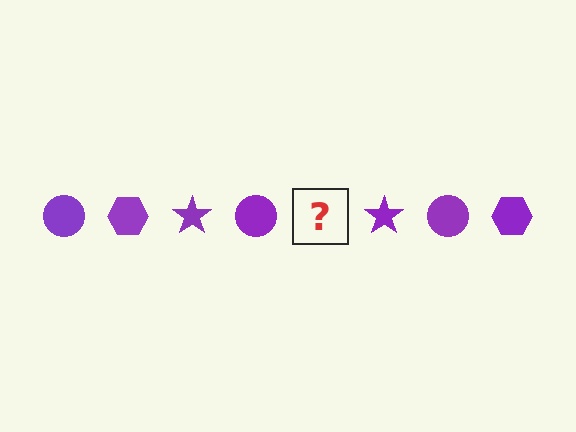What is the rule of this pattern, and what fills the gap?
The rule is that the pattern cycles through circle, hexagon, star shapes in purple. The gap should be filled with a purple hexagon.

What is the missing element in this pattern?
The missing element is a purple hexagon.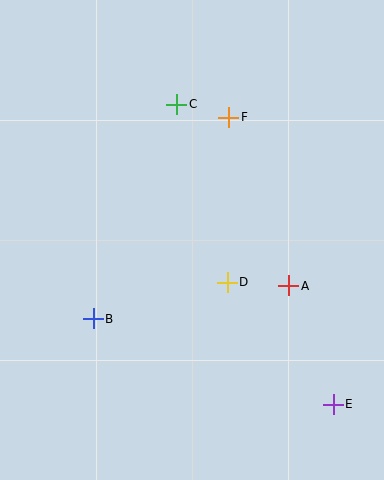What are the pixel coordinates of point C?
Point C is at (177, 104).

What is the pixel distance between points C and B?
The distance between C and B is 230 pixels.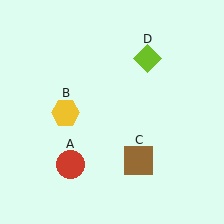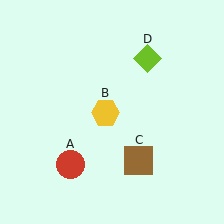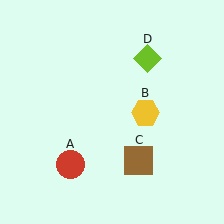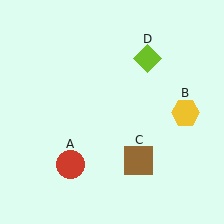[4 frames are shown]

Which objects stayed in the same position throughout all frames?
Red circle (object A) and brown square (object C) and lime diamond (object D) remained stationary.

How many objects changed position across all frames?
1 object changed position: yellow hexagon (object B).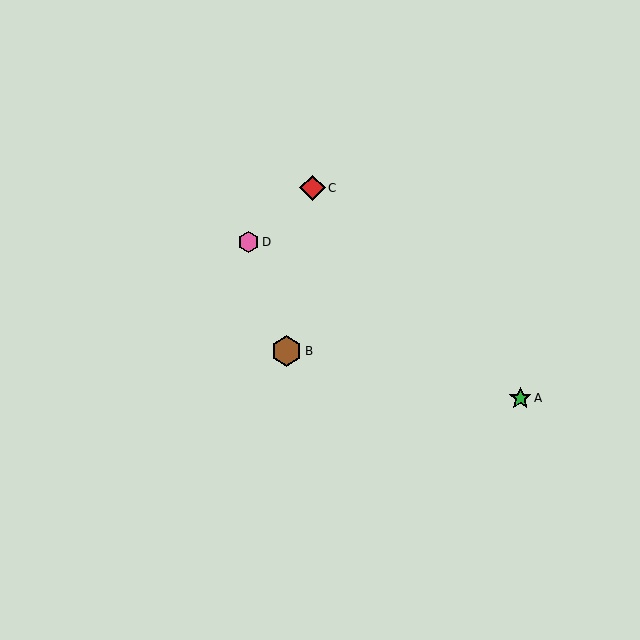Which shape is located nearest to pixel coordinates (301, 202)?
The red diamond (labeled C) at (312, 188) is nearest to that location.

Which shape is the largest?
The brown hexagon (labeled B) is the largest.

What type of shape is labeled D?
Shape D is a pink hexagon.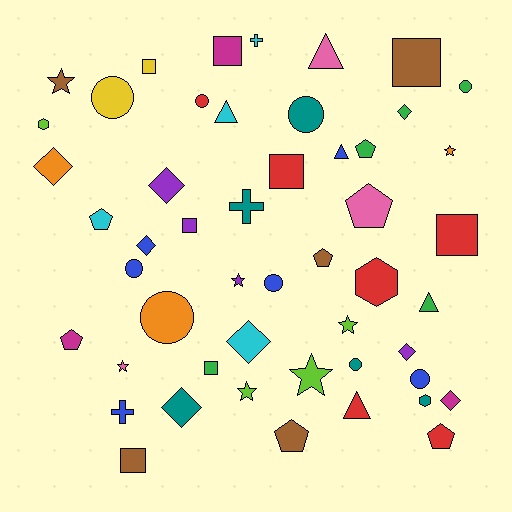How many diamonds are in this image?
There are 8 diamonds.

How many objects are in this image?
There are 50 objects.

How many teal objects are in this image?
There are 5 teal objects.